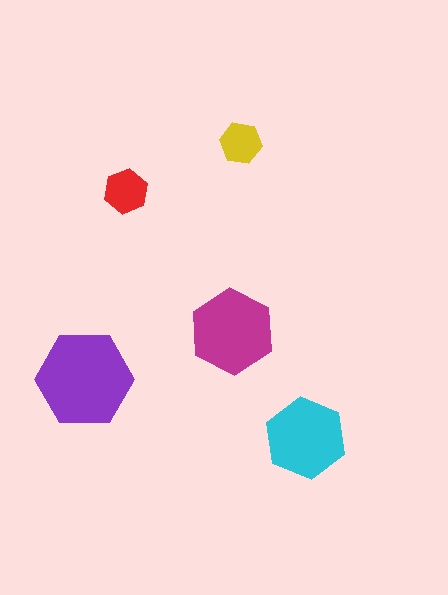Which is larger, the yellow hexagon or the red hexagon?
The red one.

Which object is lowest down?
The cyan hexagon is bottommost.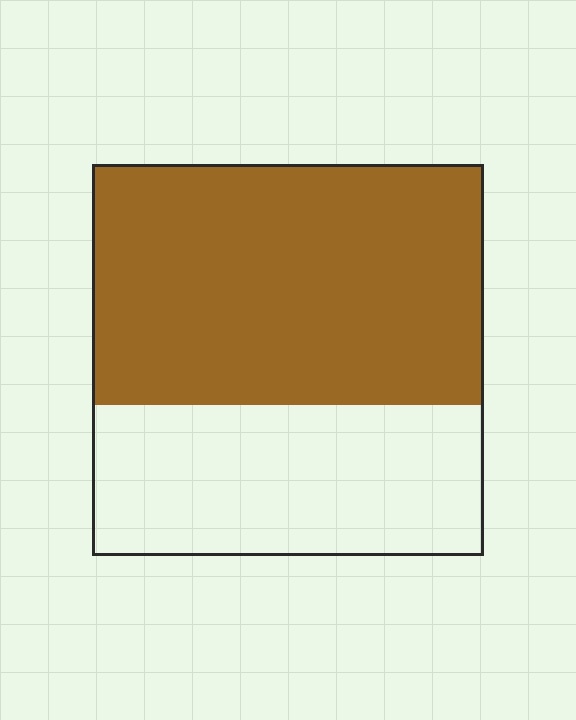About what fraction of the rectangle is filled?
About five eighths (5/8).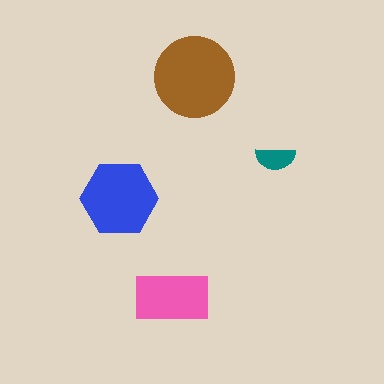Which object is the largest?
The brown circle.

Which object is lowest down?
The pink rectangle is bottommost.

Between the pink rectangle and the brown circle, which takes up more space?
The brown circle.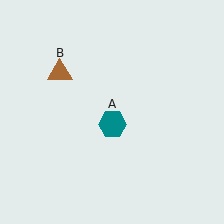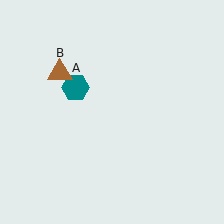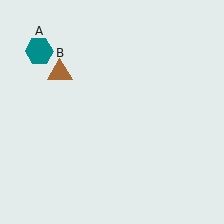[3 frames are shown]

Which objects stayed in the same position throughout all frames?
Brown triangle (object B) remained stationary.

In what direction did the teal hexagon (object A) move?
The teal hexagon (object A) moved up and to the left.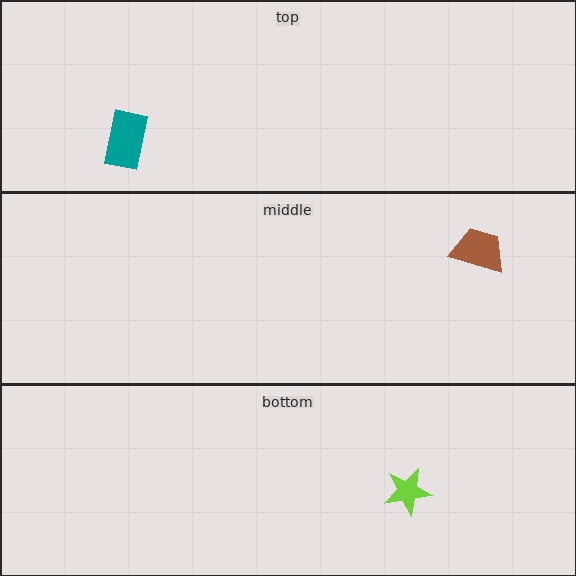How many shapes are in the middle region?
1.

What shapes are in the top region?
The teal rectangle.